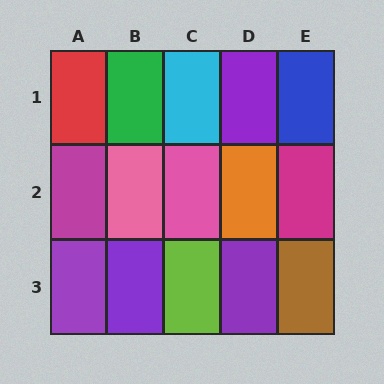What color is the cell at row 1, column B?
Green.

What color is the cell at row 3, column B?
Purple.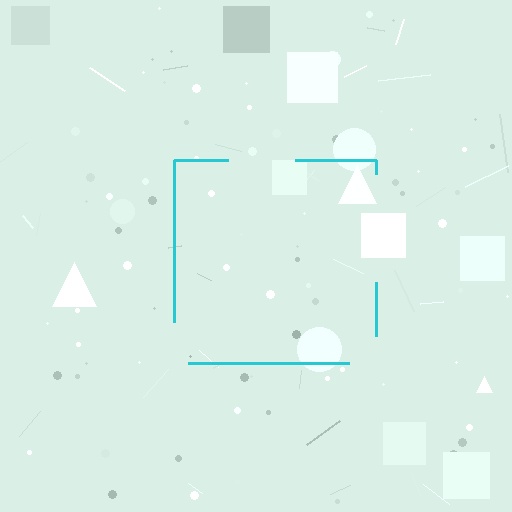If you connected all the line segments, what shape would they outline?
They would outline a square.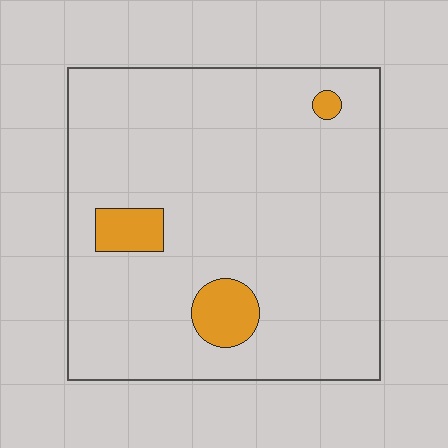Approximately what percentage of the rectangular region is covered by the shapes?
Approximately 10%.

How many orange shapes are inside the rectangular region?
3.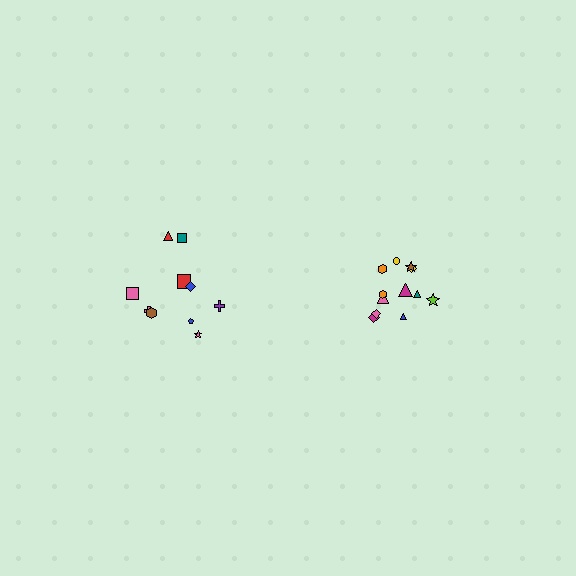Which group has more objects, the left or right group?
The right group.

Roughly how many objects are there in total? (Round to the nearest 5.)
Roughly 20 objects in total.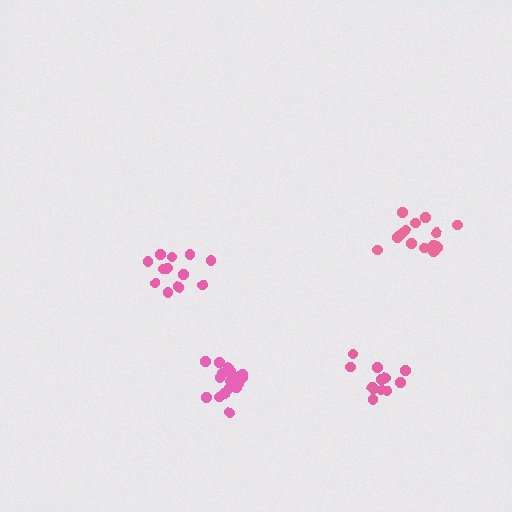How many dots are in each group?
Group 1: 18 dots, Group 2: 12 dots, Group 3: 14 dots, Group 4: 13 dots (57 total).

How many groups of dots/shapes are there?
There are 4 groups.